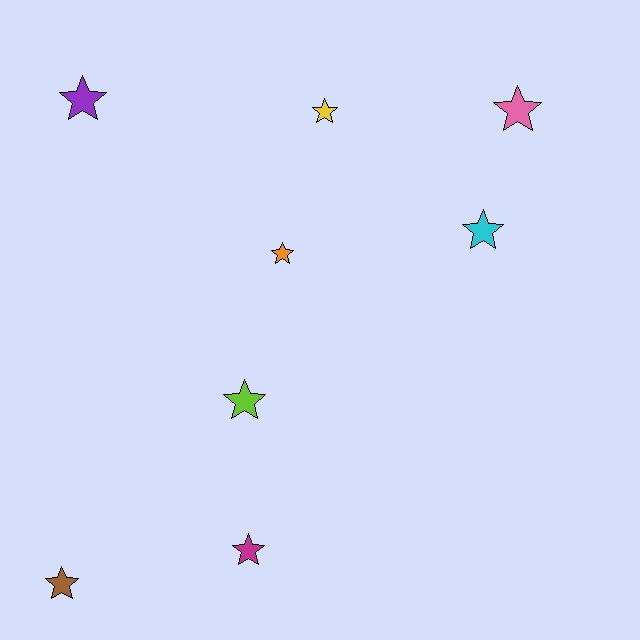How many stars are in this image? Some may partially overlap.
There are 8 stars.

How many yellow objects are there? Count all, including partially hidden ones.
There is 1 yellow object.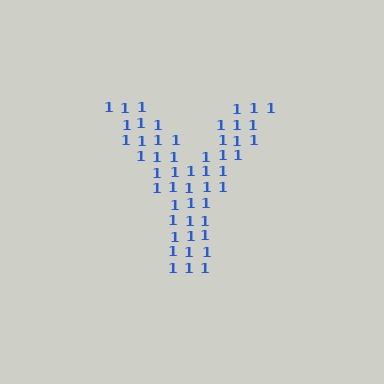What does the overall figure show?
The overall figure shows the letter Y.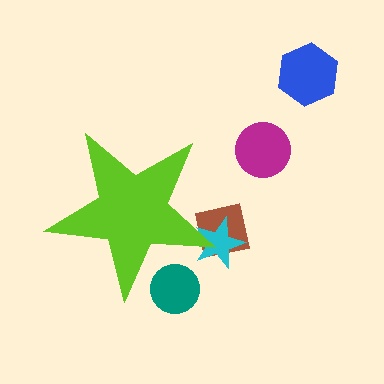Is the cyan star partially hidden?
Yes, the cyan star is partially hidden behind the lime star.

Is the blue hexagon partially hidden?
No, the blue hexagon is fully visible.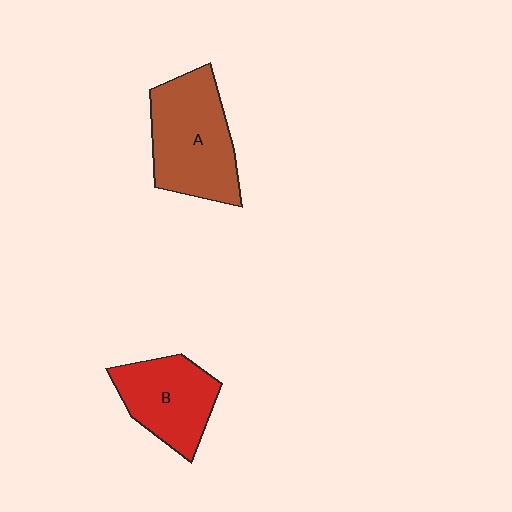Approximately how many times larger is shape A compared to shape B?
Approximately 1.3 times.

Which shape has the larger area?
Shape A (brown).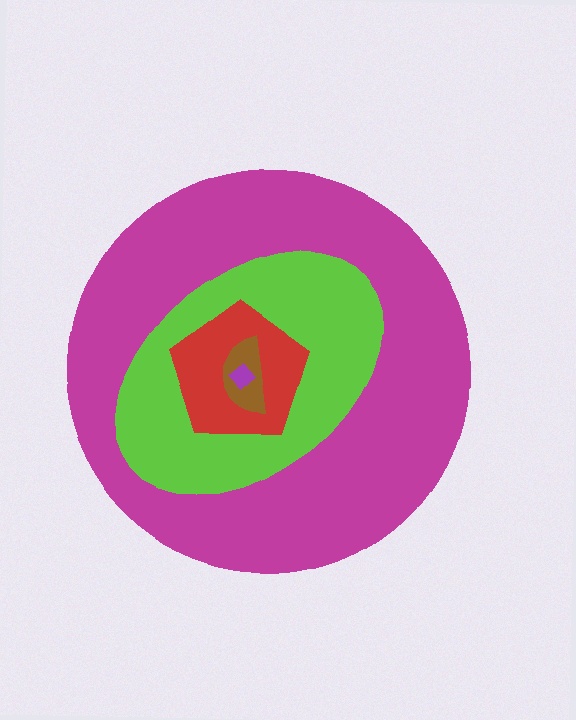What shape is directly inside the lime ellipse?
The red pentagon.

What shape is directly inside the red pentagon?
The brown semicircle.